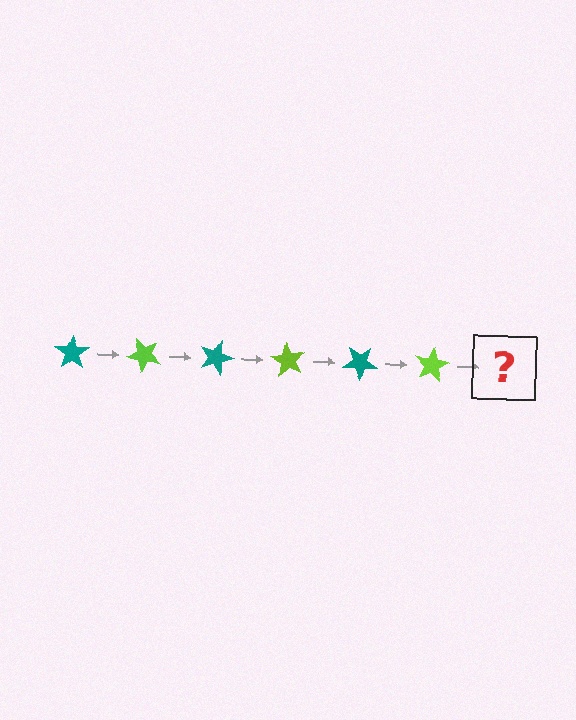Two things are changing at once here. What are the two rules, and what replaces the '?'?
The two rules are that it rotates 45 degrees each step and the color cycles through teal and lime. The '?' should be a teal star, rotated 270 degrees from the start.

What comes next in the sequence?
The next element should be a teal star, rotated 270 degrees from the start.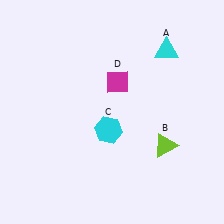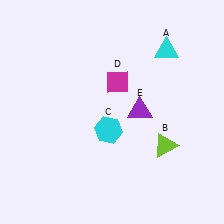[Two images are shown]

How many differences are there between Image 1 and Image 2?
There is 1 difference between the two images.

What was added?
A purple triangle (E) was added in Image 2.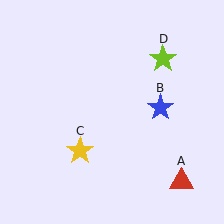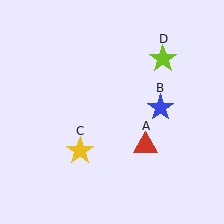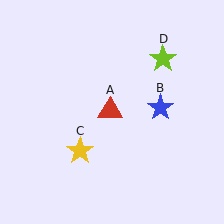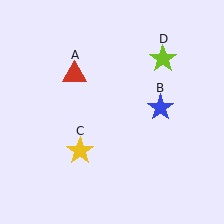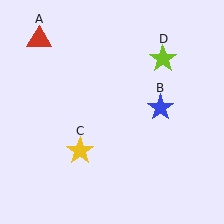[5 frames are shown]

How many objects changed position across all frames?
1 object changed position: red triangle (object A).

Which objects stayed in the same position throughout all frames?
Blue star (object B) and yellow star (object C) and lime star (object D) remained stationary.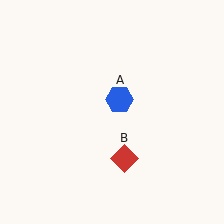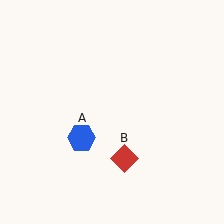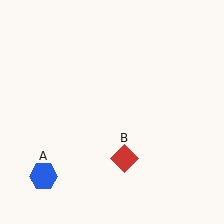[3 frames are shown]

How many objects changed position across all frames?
1 object changed position: blue hexagon (object A).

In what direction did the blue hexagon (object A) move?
The blue hexagon (object A) moved down and to the left.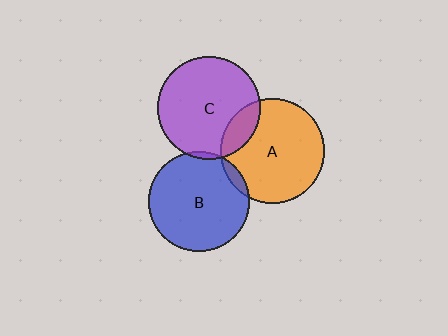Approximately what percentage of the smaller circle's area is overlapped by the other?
Approximately 5%.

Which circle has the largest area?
Circle A (orange).